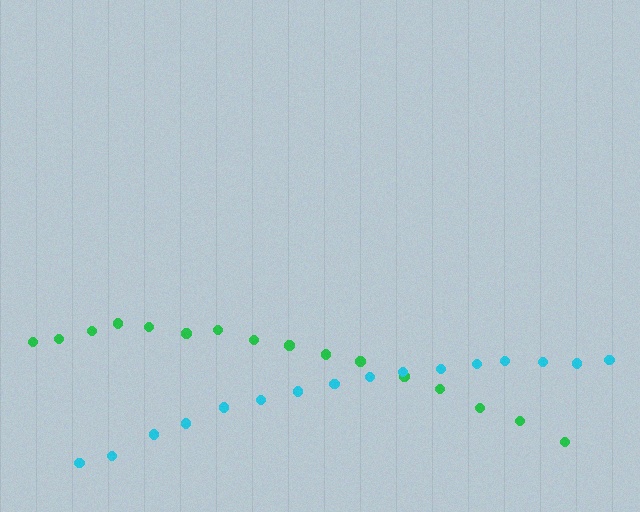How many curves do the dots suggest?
There are 2 distinct paths.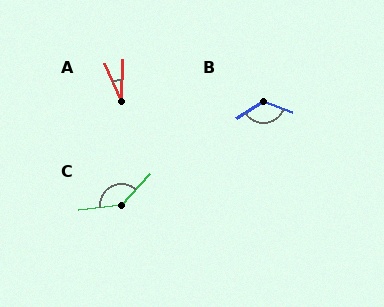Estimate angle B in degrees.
Approximately 127 degrees.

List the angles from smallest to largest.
A (26°), B (127°), C (140°).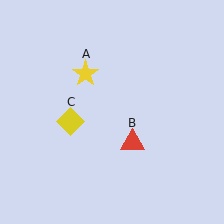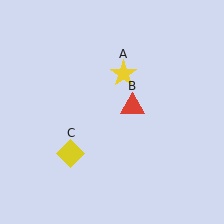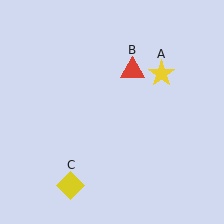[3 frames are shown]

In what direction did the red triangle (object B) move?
The red triangle (object B) moved up.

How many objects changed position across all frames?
3 objects changed position: yellow star (object A), red triangle (object B), yellow diamond (object C).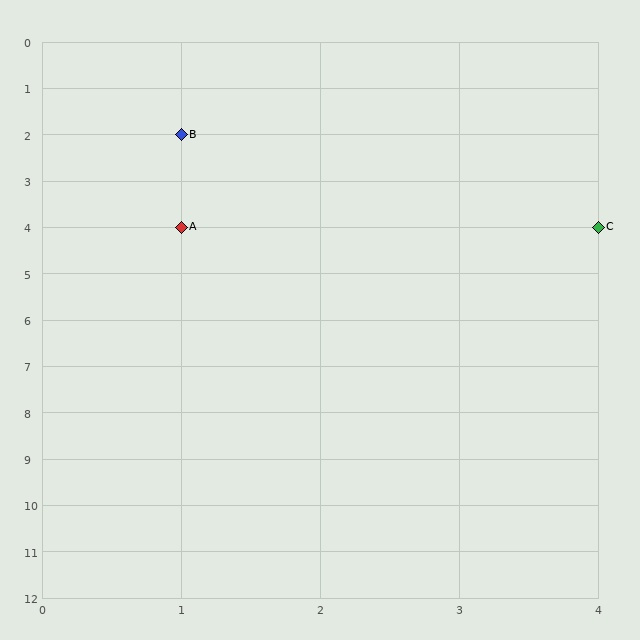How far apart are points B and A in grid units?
Points B and A are 2 rows apart.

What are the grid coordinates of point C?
Point C is at grid coordinates (4, 4).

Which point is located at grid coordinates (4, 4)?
Point C is at (4, 4).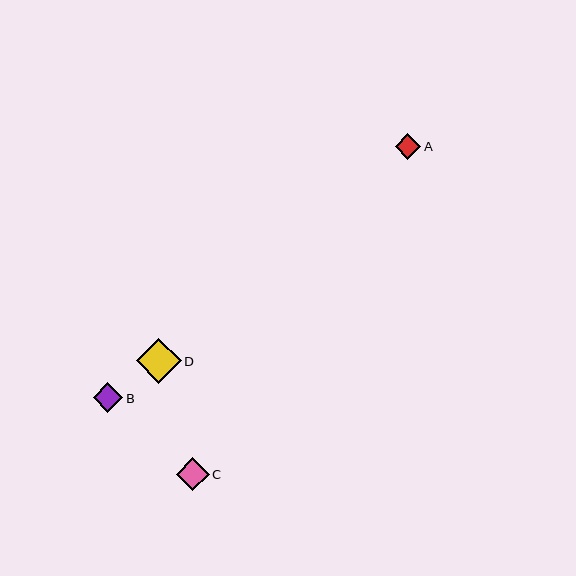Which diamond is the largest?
Diamond D is the largest with a size of approximately 45 pixels.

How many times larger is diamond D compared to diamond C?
Diamond D is approximately 1.4 times the size of diamond C.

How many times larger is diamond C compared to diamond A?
Diamond C is approximately 1.3 times the size of diamond A.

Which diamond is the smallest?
Diamond A is the smallest with a size of approximately 25 pixels.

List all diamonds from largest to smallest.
From largest to smallest: D, C, B, A.